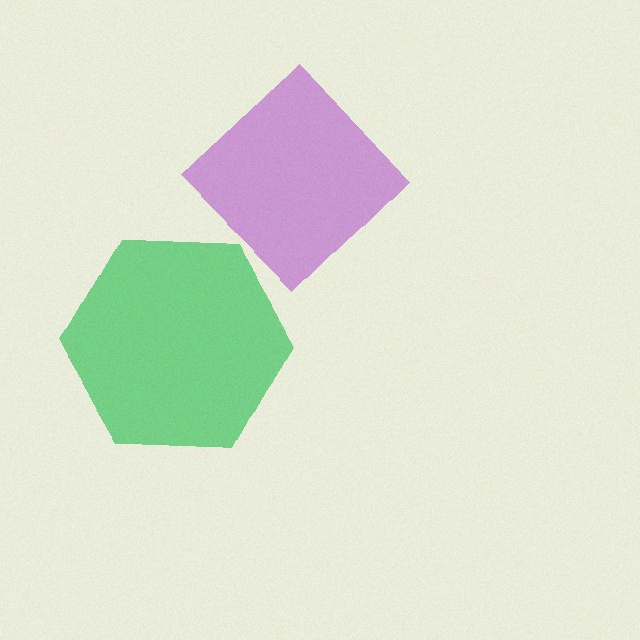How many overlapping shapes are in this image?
There are 2 overlapping shapes in the image.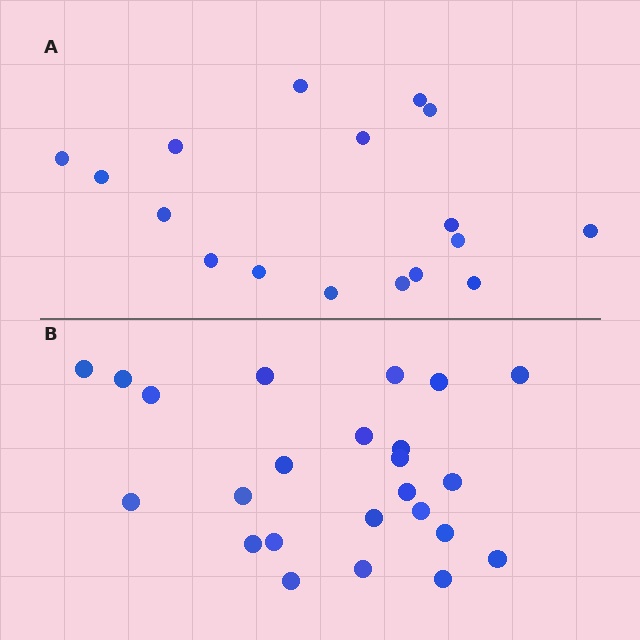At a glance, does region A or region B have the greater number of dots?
Region B (the bottom region) has more dots.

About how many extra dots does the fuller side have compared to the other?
Region B has roughly 8 or so more dots than region A.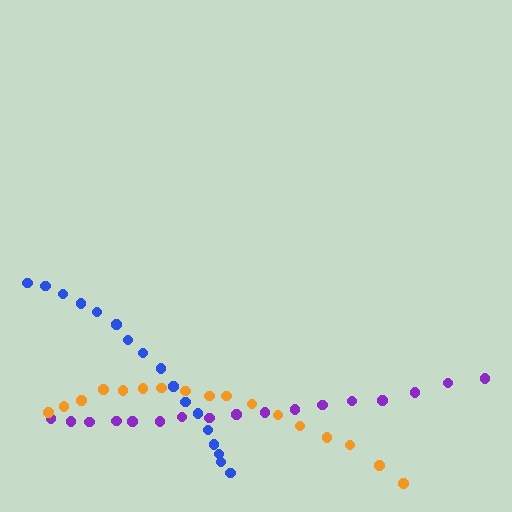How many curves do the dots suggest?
There are 3 distinct paths.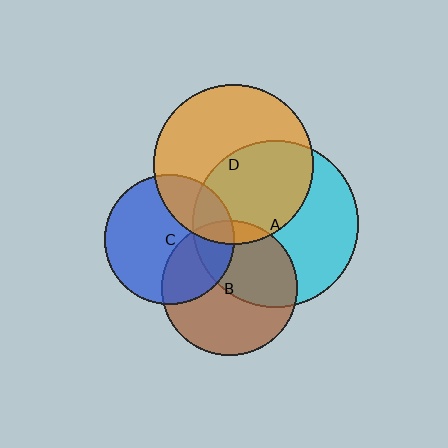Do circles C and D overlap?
Yes.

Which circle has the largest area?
Circle A (cyan).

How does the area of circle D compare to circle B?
Approximately 1.4 times.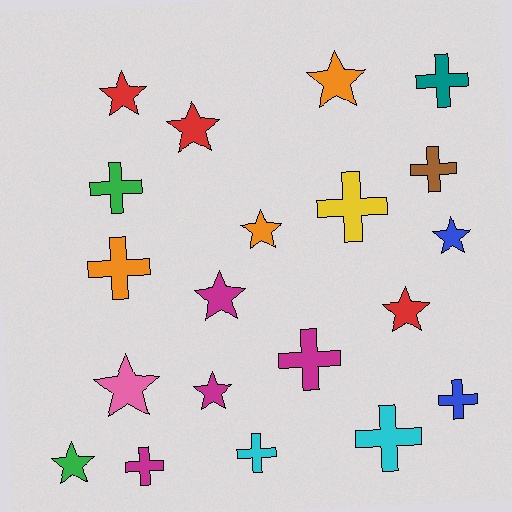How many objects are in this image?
There are 20 objects.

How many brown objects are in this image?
There is 1 brown object.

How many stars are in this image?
There are 10 stars.